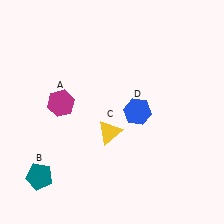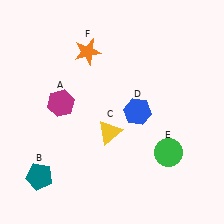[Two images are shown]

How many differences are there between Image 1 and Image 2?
There are 2 differences between the two images.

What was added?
A green circle (E), an orange star (F) were added in Image 2.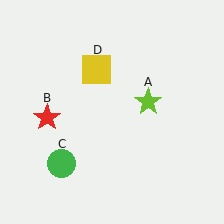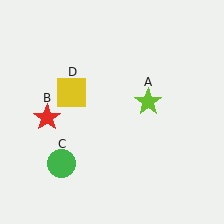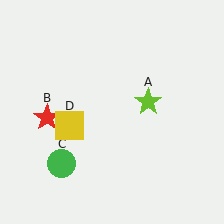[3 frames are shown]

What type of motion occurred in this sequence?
The yellow square (object D) rotated counterclockwise around the center of the scene.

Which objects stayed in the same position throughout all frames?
Lime star (object A) and red star (object B) and green circle (object C) remained stationary.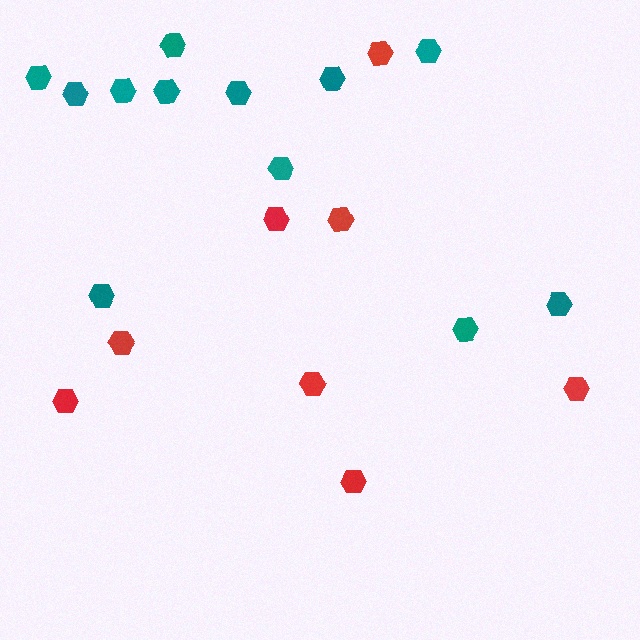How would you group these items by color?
There are 2 groups: one group of teal hexagons (12) and one group of red hexagons (8).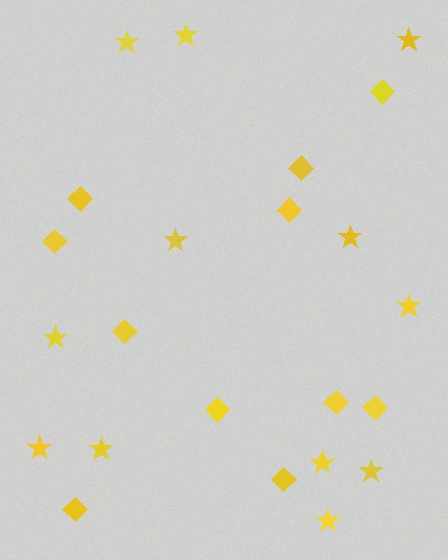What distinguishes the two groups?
There are 2 groups: one group of diamonds (11) and one group of stars (12).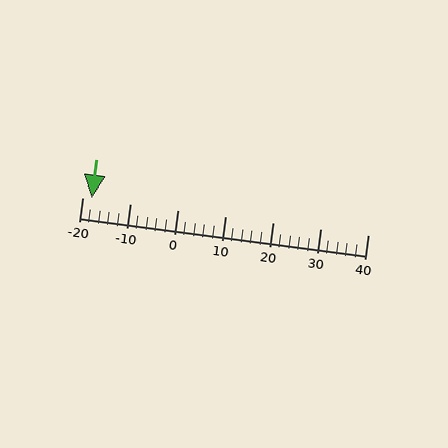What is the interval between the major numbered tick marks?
The major tick marks are spaced 10 units apart.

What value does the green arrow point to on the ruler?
The green arrow points to approximately -18.